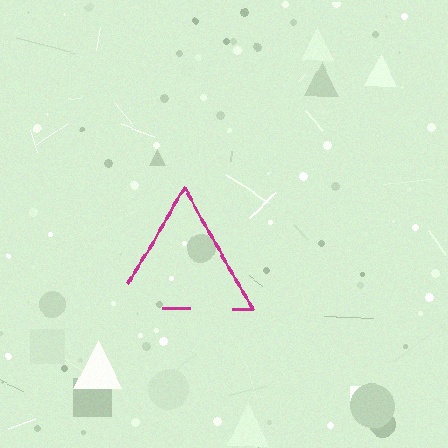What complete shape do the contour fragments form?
The contour fragments form a triangle.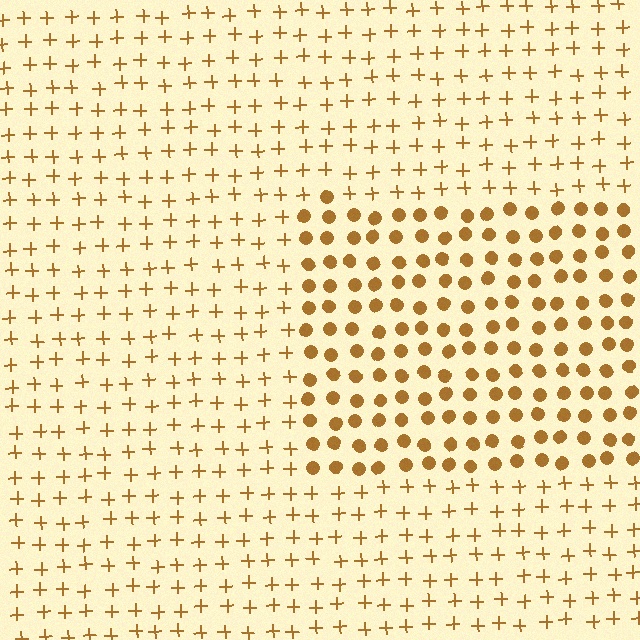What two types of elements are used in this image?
The image uses circles inside the rectangle region and plus signs outside it.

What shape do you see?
I see a rectangle.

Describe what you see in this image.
The image is filled with small brown elements arranged in a uniform grid. A rectangle-shaped region contains circles, while the surrounding area contains plus signs. The boundary is defined purely by the change in element shape.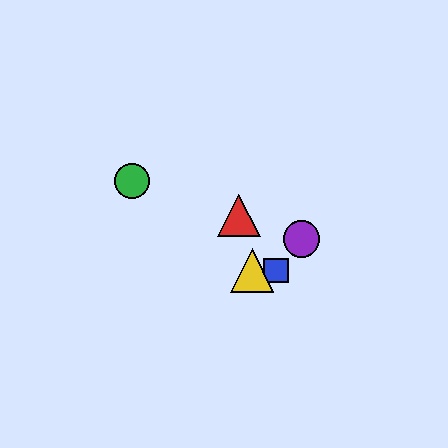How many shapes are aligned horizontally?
2 shapes (the blue square, the yellow triangle) are aligned horizontally.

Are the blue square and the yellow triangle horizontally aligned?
Yes, both are at y≈270.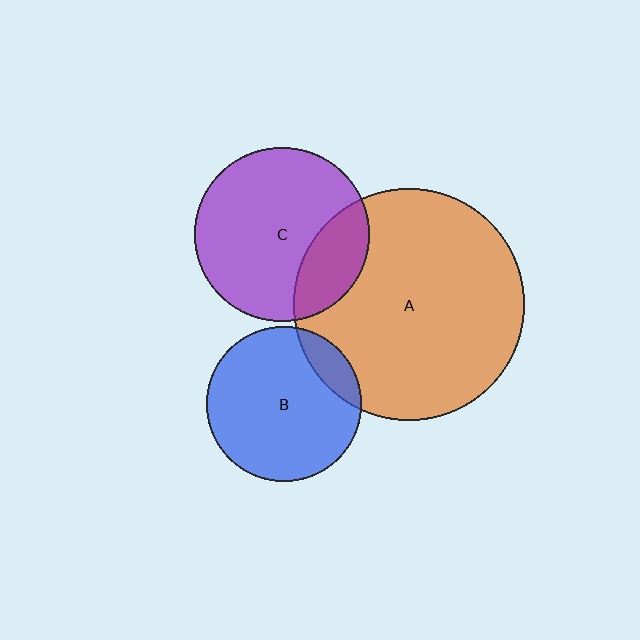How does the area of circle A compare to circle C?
Approximately 1.8 times.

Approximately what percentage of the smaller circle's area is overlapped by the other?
Approximately 25%.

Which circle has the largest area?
Circle A (orange).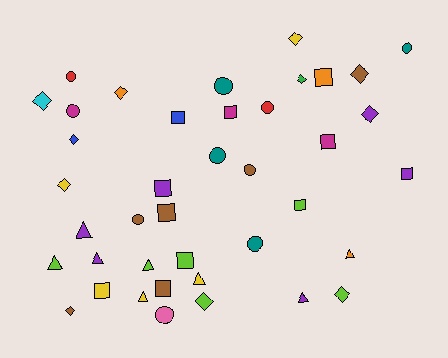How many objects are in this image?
There are 40 objects.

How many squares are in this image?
There are 11 squares.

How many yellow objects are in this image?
There are 5 yellow objects.